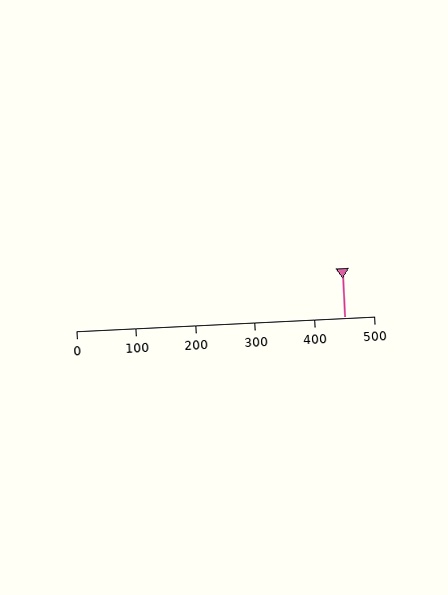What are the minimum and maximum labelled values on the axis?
The axis runs from 0 to 500.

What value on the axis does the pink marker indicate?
The marker indicates approximately 450.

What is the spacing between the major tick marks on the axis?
The major ticks are spaced 100 apart.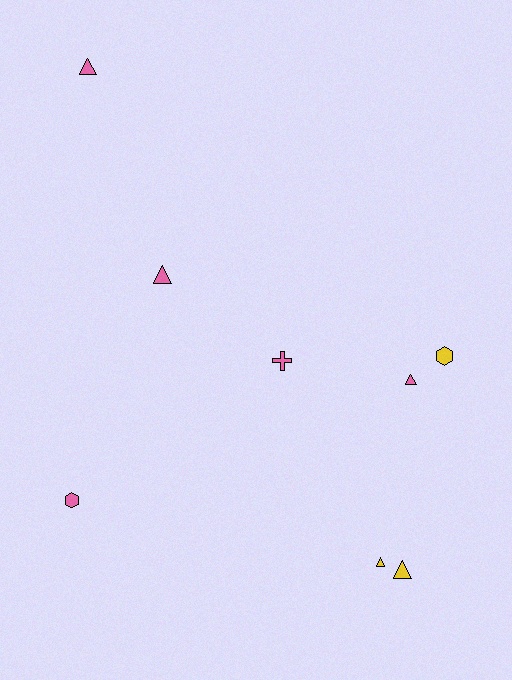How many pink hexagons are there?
There is 1 pink hexagon.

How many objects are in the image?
There are 8 objects.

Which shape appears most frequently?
Triangle, with 5 objects.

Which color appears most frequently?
Pink, with 5 objects.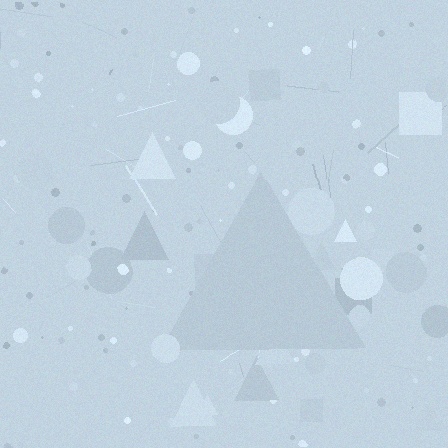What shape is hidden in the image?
A triangle is hidden in the image.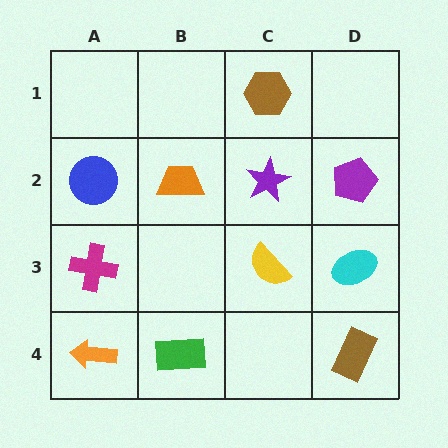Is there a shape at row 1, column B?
No, that cell is empty.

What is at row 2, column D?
A purple pentagon.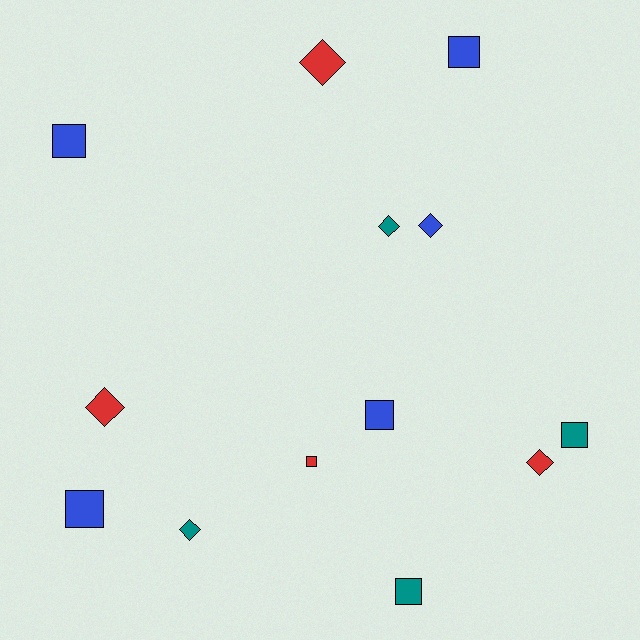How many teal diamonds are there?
There are 2 teal diamonds.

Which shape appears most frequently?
Square, with 7 objects.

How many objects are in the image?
There are 13 objects.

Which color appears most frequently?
Blue, with 5 objects.